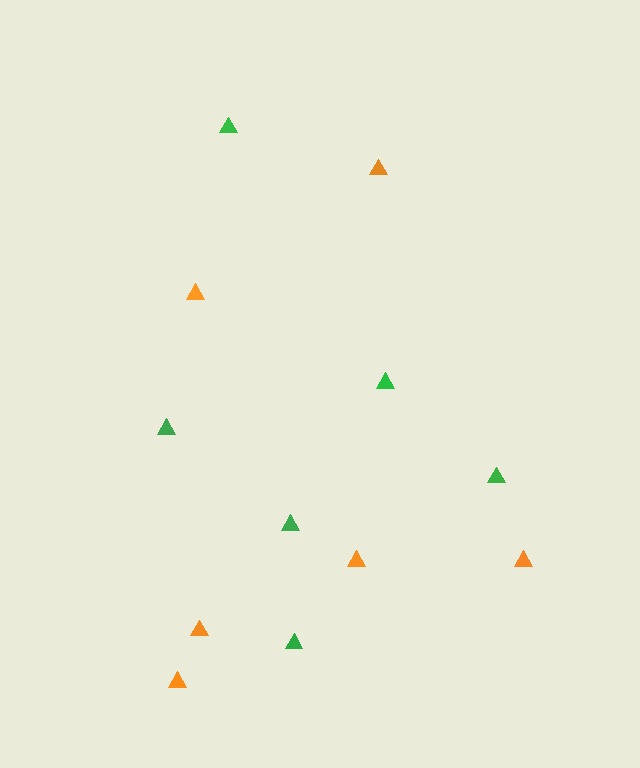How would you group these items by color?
There are 2 groups: one group of green triangles (6) and one group of orange triangles (6).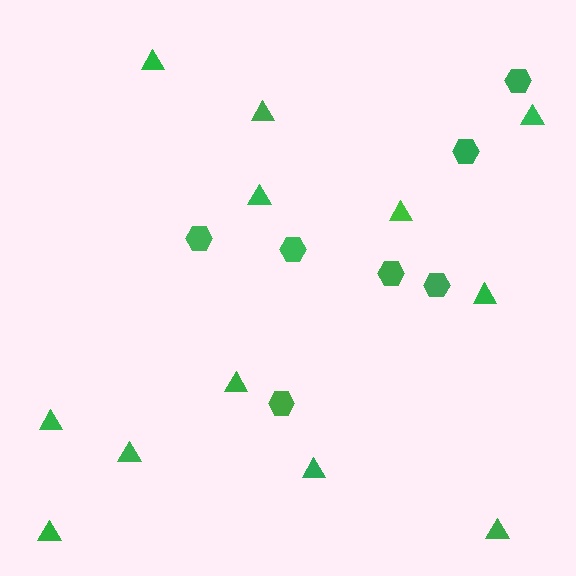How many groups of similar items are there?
There are 2 groups: one group of triangles (12) and one group of hexagons (7).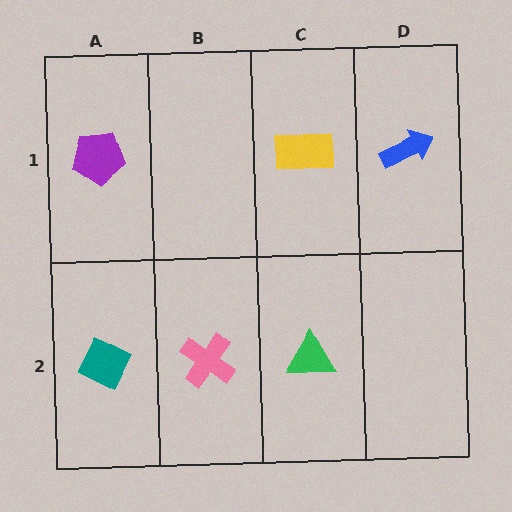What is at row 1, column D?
A blue arrow.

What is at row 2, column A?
A teal diamond.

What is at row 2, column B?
A pink cross.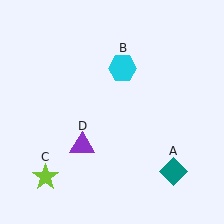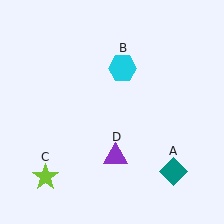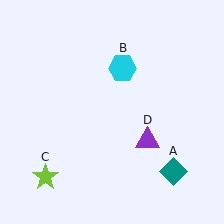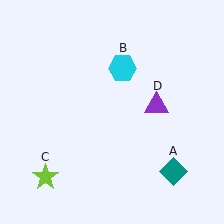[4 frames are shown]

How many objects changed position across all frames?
1 object changed position: purple triangle (object D).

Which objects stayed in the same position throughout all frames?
Teal diamond (object A) and cyan hexagon (object B) and lime star (object C) remained stationary.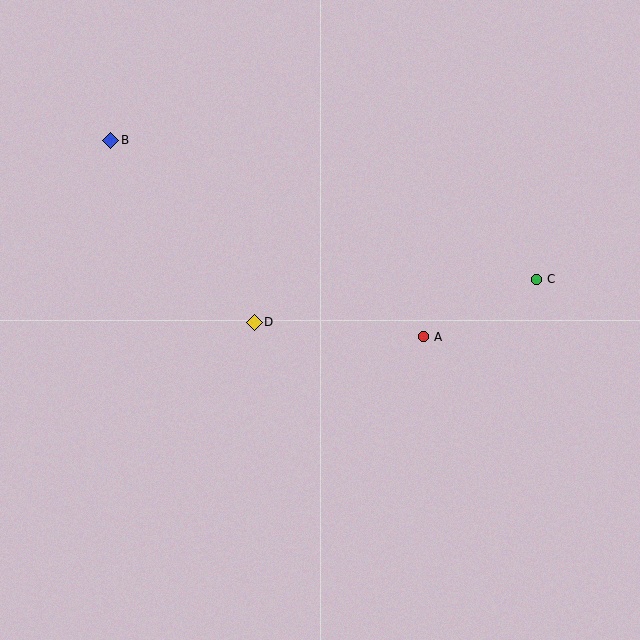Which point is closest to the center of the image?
Point D at (254, 323) is closest to the center.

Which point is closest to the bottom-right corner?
Point A is closest to the bottom-right corner.